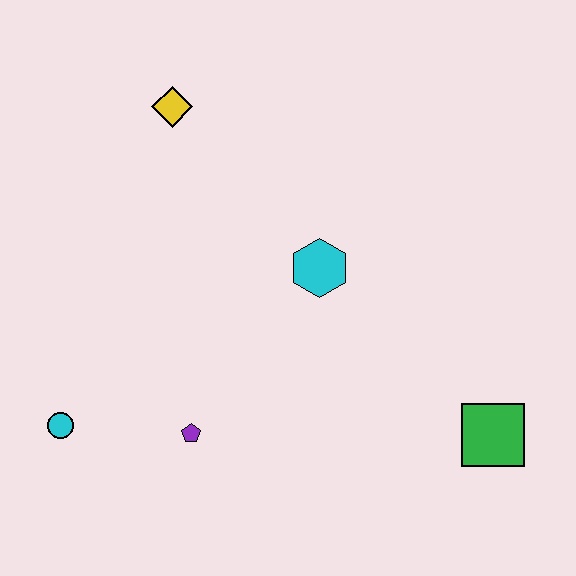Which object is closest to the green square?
The cyan hexagon is closest to the green square.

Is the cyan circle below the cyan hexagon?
Yes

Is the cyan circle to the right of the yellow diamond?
No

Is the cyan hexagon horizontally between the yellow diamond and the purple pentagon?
No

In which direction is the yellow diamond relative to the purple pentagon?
The yellow diamond is above the purple pentagon.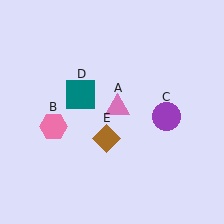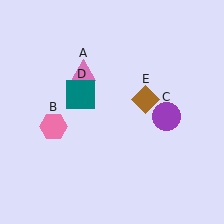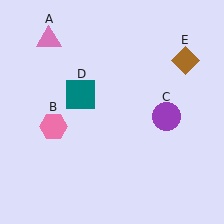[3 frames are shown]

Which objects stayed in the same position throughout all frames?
Pink hexagon (object B) and purple circle (object C) and teal square (object D) remained stationary.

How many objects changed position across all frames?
2 objects changed position: pink triangle (object A), brown diamond (object E).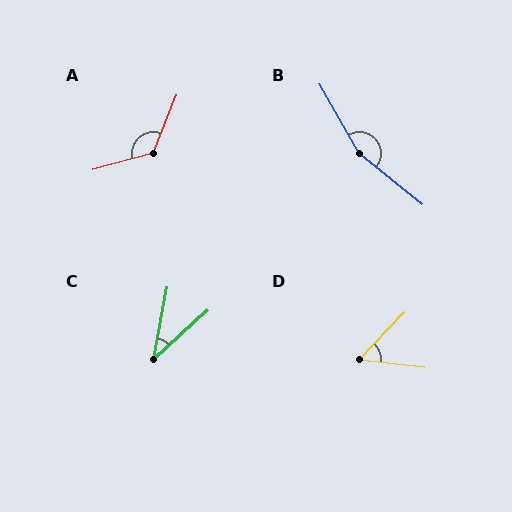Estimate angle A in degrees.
Approximately 127 degrees.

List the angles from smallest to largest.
C (37°), D (53°), A (127°), B (159°).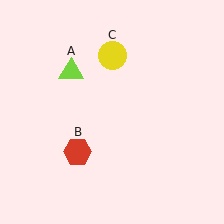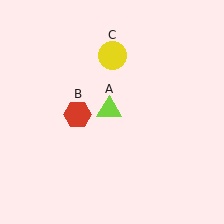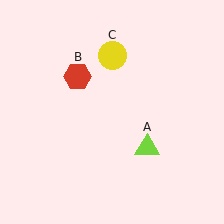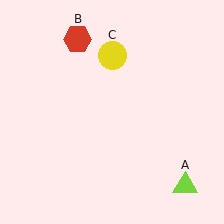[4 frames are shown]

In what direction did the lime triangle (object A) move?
The lime triangle (object A) moved down and to the right.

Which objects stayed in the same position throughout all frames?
Yellow circle (object C) remained stationary.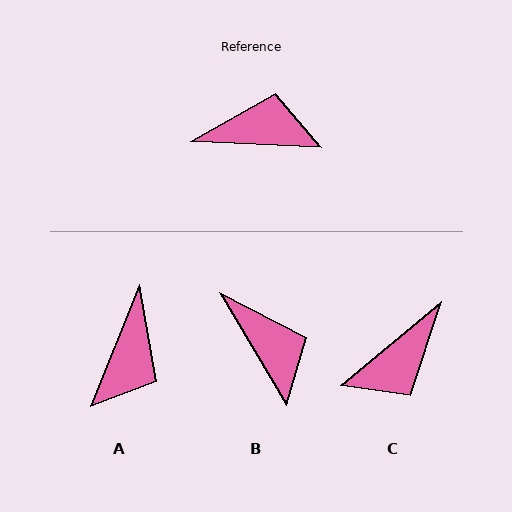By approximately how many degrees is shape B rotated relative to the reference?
Approximately 57 degrees clockwise.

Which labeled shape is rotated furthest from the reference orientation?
C, about 138 degrees away.